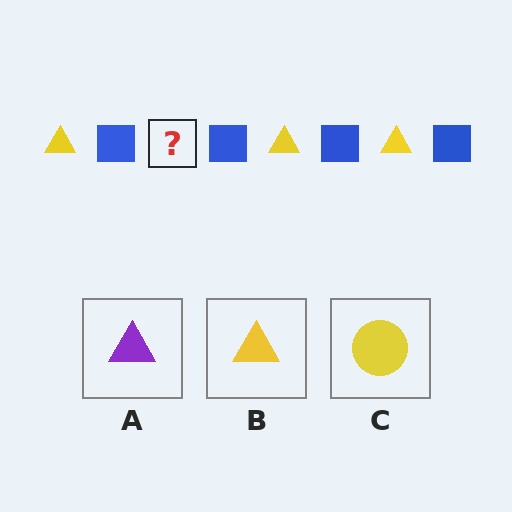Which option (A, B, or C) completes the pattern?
B.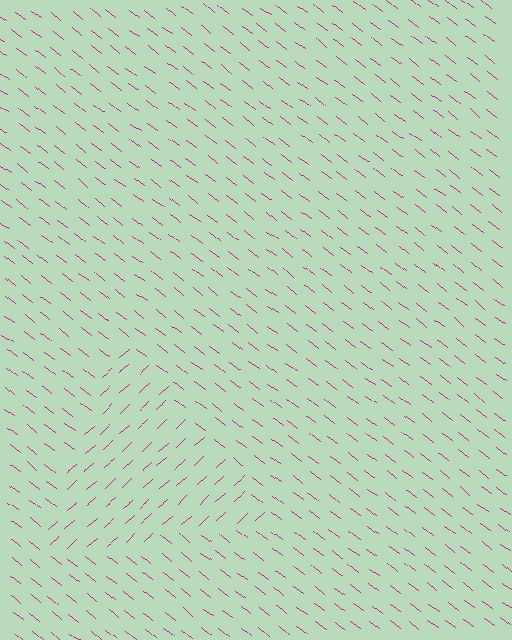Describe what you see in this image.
The image is filled with small magenta line segments. A triangle region in the image has lines oriented differently from the surrounding lines, creating a visible texture boundary.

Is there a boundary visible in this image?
Yes, there is a texture boundary formed by a change in line orientation.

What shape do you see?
I see a triangle.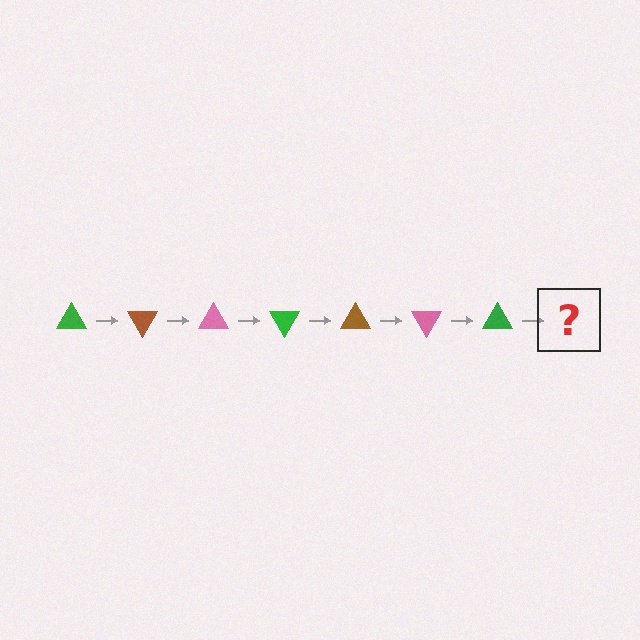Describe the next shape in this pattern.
It should be a brown triangle, rotated 420 degrees from the start.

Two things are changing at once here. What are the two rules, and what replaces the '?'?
The two rules are that it rotates 60 degrees each step and the color cycles through green, brown, and pink. The '?' should be a brown triangle, rotated 420 degrees from the start.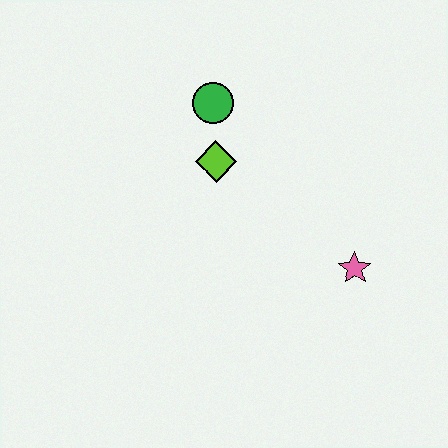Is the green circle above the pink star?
Yes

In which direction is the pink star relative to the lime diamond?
The pink star is to the right of the lime diamond.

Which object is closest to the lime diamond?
The green circle is closest to the lime diamond.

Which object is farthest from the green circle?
The pink star is farthest from the green circle.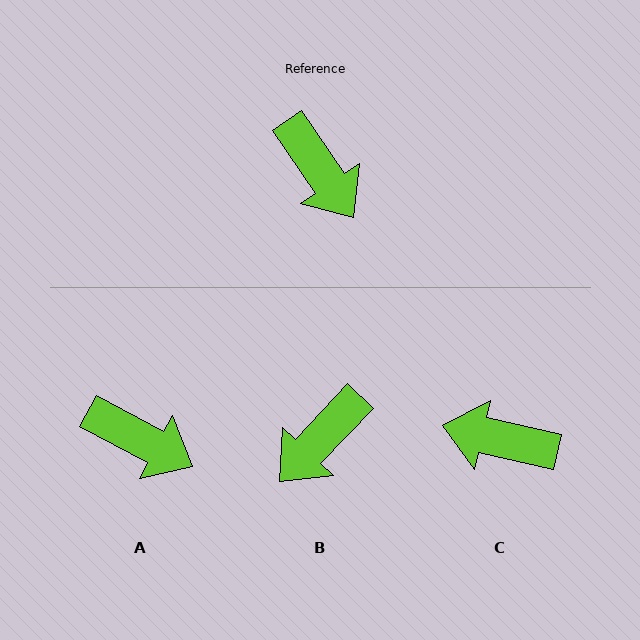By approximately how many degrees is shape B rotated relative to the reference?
Approximately 78 degrees clockwise.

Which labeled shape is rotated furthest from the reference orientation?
C, about 137 degrees away.